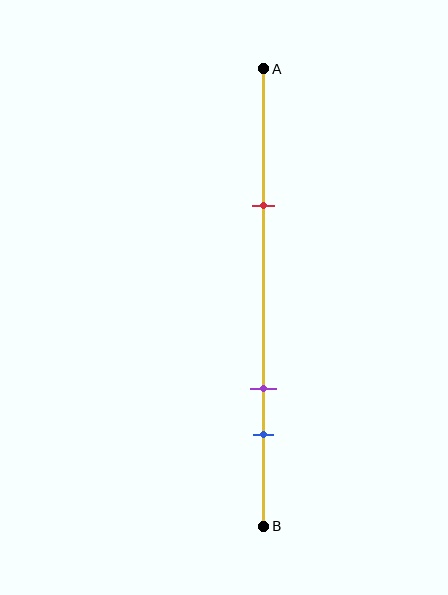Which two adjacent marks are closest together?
The purple and blue marks are the closest adjacent pair.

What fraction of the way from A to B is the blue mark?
The blue mark is approximately 80% (0.8) of the way from A to B.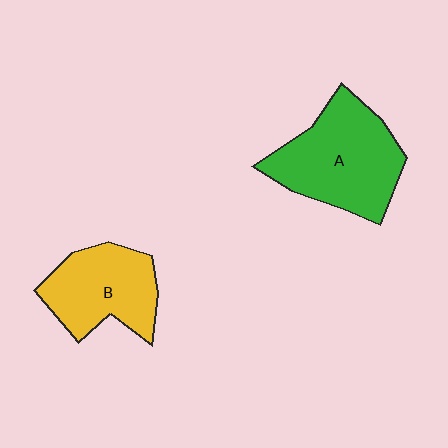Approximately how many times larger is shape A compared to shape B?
Approximately 1.3 times.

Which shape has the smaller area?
Shape B (yellow).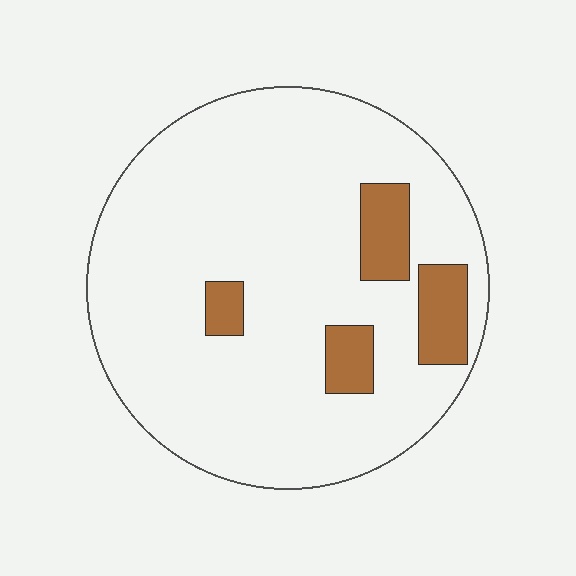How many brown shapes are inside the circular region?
4.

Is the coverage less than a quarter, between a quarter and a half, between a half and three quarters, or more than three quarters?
Less than a quarter.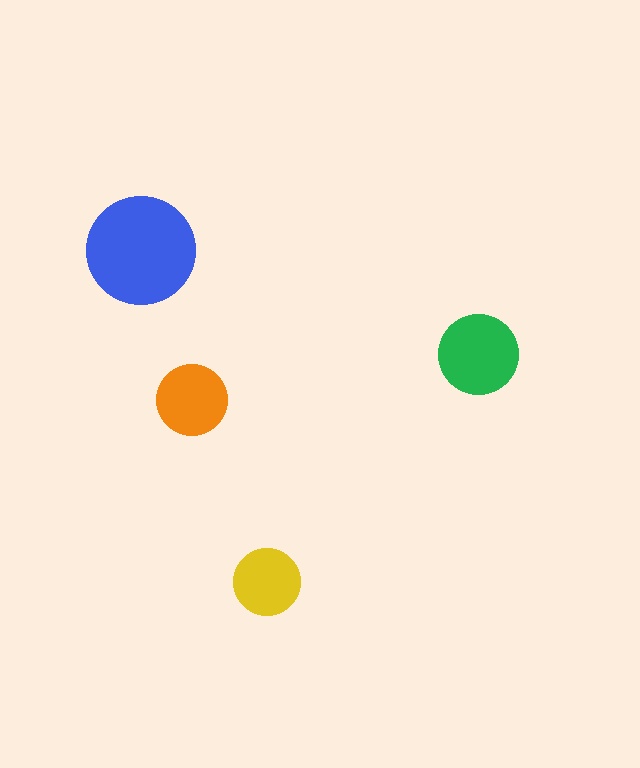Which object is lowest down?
The yellow circle is bottommost.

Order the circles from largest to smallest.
the blue one, the green one, the orange one, the yellow one.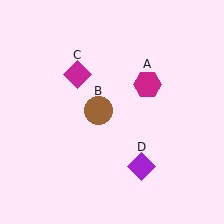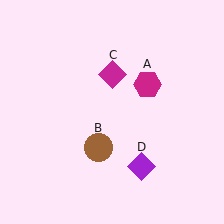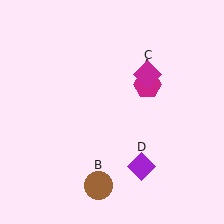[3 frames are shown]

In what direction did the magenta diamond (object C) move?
The magenta diamond (object C) moved right.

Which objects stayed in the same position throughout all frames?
Magenta hexagon (object A) and purple diamond (object D) remained stationary.